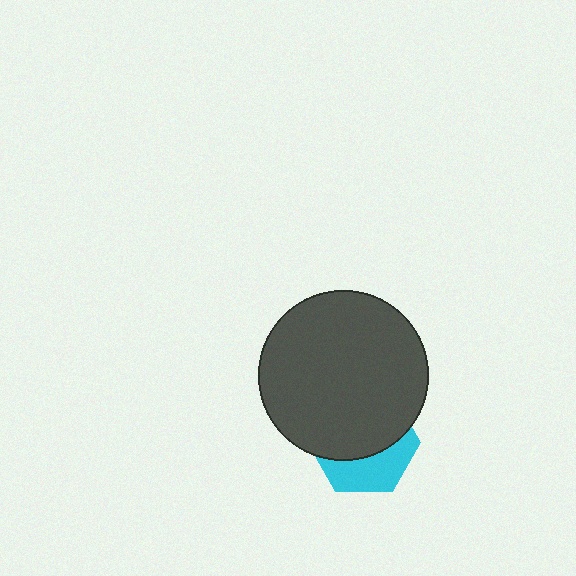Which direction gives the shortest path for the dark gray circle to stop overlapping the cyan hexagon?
Moving up gives the shortest separation.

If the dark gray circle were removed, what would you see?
You would see the complete cyan hexagon.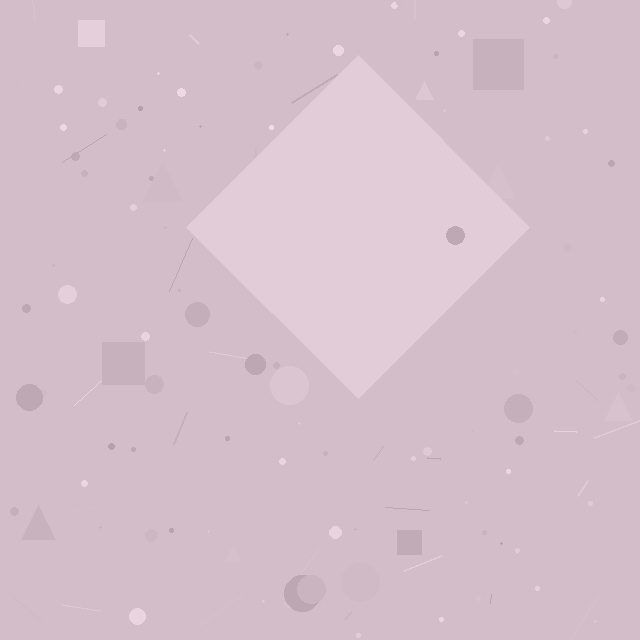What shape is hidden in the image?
A diamond is hidden in the image.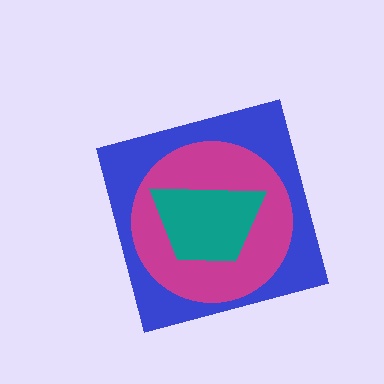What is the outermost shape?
The blue square.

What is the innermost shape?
The teal trapezoid.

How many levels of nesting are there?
3.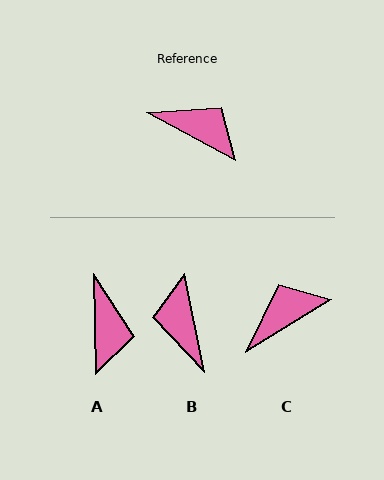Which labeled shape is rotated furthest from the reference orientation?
B, about 130 degrees away.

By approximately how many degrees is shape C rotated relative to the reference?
Approximately 60 degrees counter-clockwise.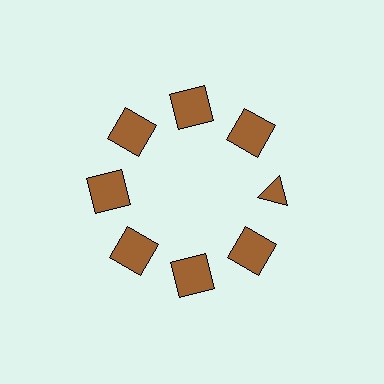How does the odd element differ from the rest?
It has a different shape: triangle instead of square.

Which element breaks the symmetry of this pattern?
The brown triangle at roughly the 3 o'clock position breaks the symmetry. All other shapes are brown squares.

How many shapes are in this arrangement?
There are 8 shapes arranged in a ring pattern.